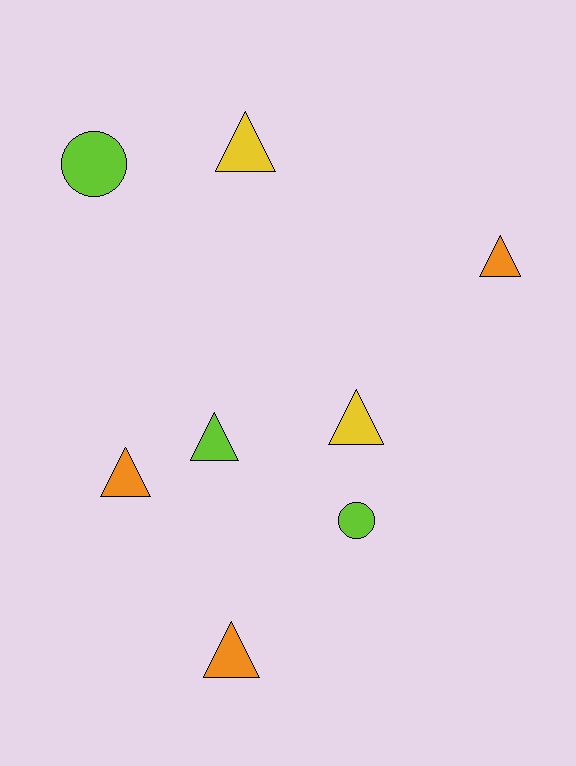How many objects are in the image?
There are 8 objects.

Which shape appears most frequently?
Triangle, with 6 objects.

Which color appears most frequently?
Orange, with 3 objects.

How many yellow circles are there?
There are no yellow circles.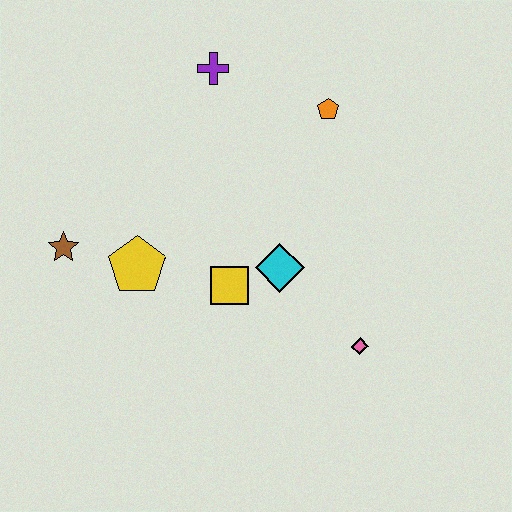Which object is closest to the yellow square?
The cyan diamond is closest to the yellow square.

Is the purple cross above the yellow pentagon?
Yes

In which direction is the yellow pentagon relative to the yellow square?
The yellow pentagon is to the left of the yellow square.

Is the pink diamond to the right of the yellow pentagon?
Yes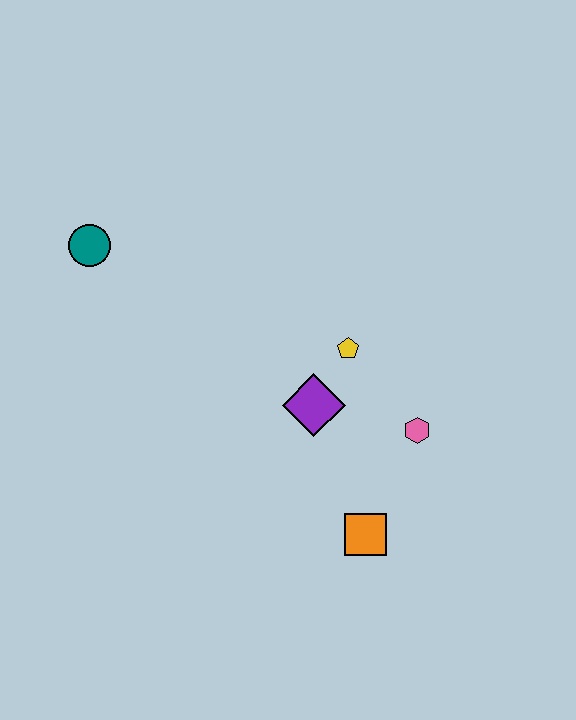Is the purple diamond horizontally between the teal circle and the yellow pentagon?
Yes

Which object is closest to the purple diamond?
The yellow pentagon is closest to the purple diamond.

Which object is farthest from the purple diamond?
The teal circle is farthest from the purple diamond.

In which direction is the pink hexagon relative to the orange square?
The pink hexagon is above the orange square.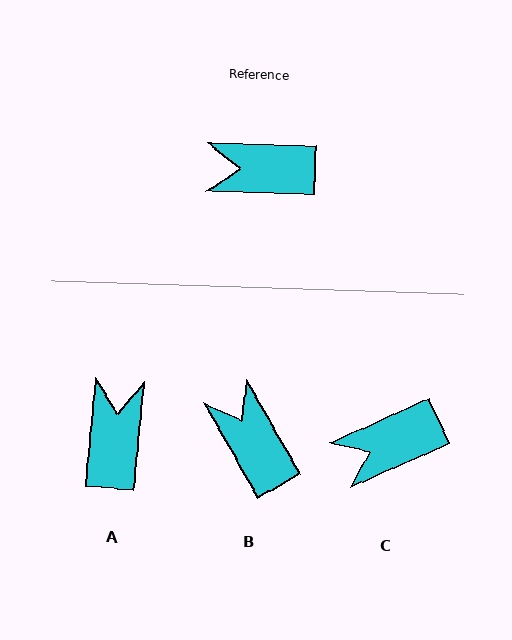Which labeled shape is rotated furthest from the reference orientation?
A, about 94 degrees away.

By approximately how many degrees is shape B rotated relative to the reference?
Approximately 59 degrees clockwise.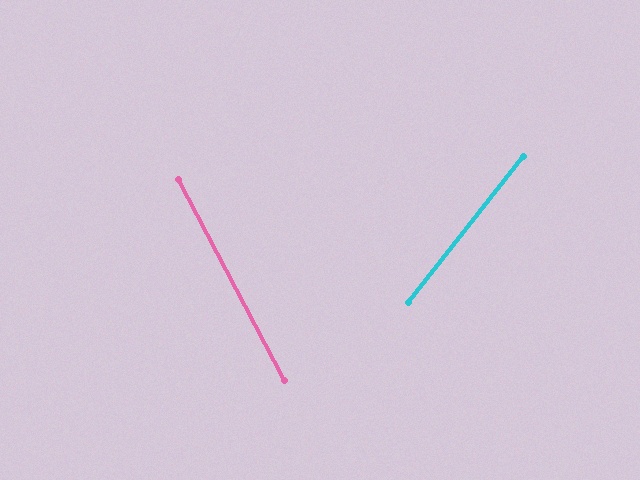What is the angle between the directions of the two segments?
Approximately 66 degrees.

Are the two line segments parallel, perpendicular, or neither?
Neither parallel nor perpendicular — they differ by about 66°.